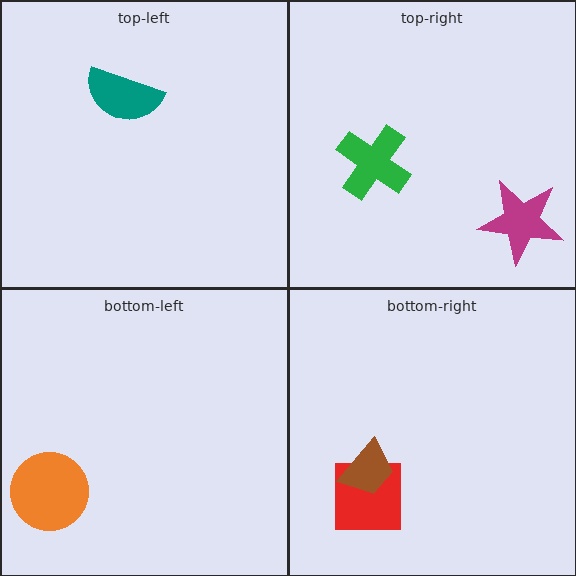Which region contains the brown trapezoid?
The bottom-right region.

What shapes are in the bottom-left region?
The orange circle.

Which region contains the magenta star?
The top-right region.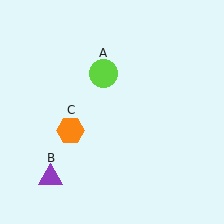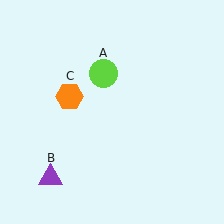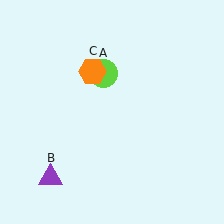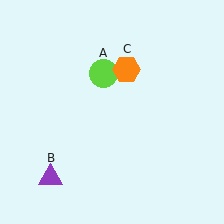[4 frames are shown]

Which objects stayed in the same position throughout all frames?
Lime circle (object A) and purple triangle (object B) remained stationary.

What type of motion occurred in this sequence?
The orange hexagon (object C) rotated clockwise around the center of the scene.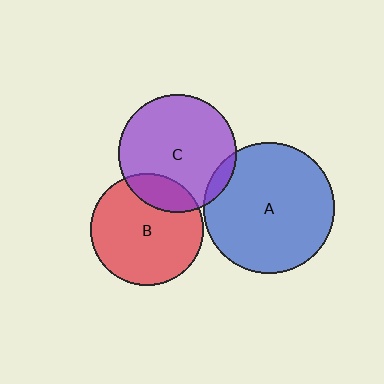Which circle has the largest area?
Circle A (blue).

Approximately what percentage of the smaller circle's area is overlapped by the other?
Approximately 20%.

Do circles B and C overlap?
Yes.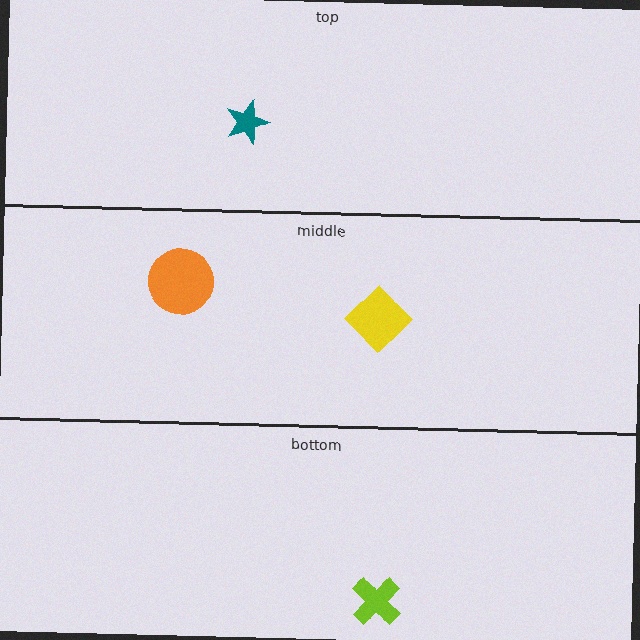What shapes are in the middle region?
The yellow diamond, the orange circle.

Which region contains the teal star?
The top region.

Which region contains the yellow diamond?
The middle region.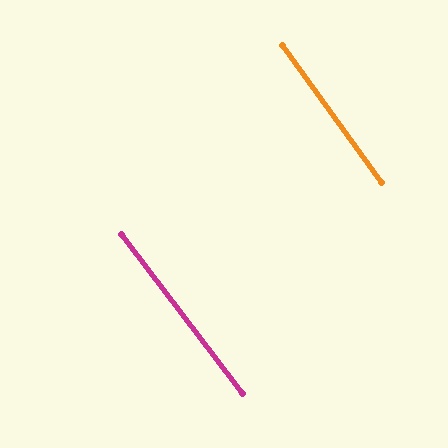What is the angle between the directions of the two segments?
Approximately 1 degree.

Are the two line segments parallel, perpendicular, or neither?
Parallel — their directions differ by only 1.2°.